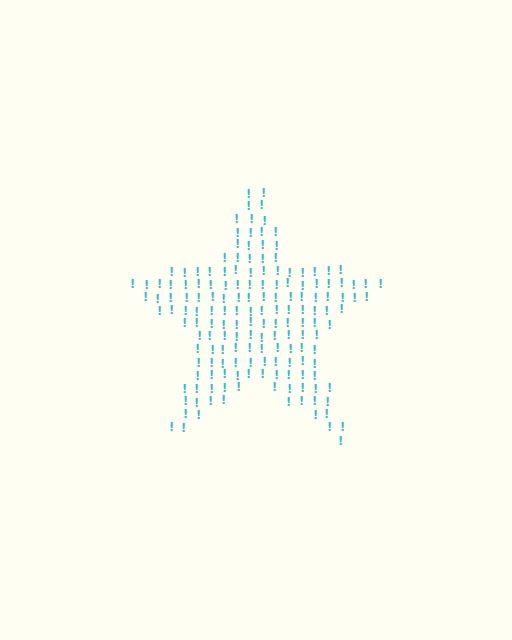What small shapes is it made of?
It is made of small exclamation marks.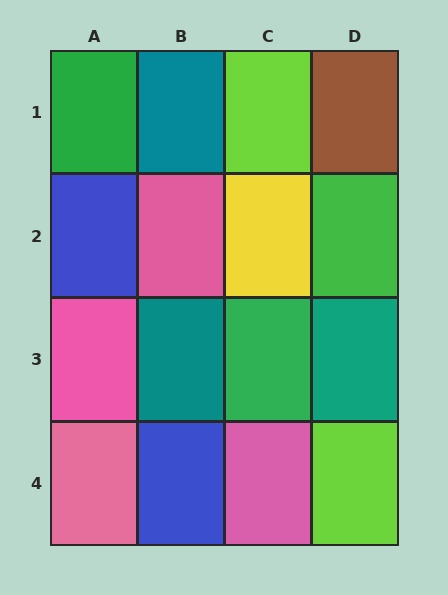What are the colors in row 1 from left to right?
Green, teal, lime, brown.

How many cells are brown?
1 cell is brown.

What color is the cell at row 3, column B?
Teal.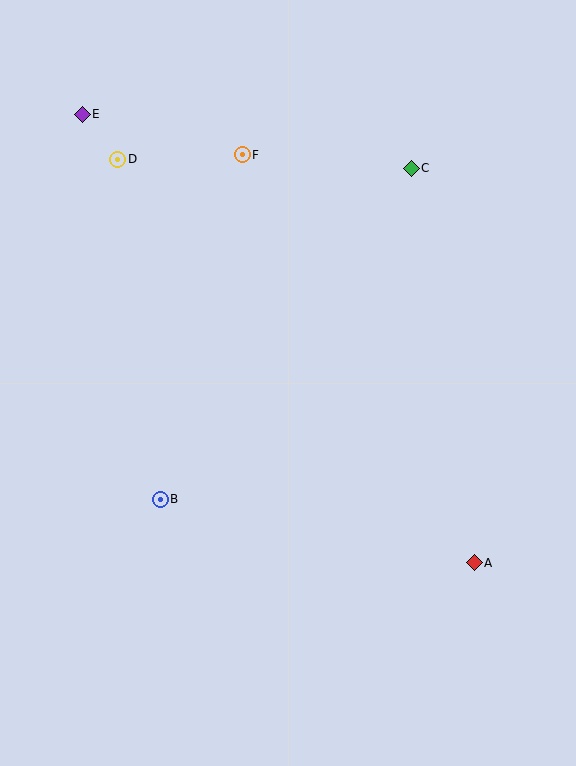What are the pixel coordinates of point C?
Point C is at (411, 168).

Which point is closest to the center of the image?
Point B at (160, 499) is closest to the center.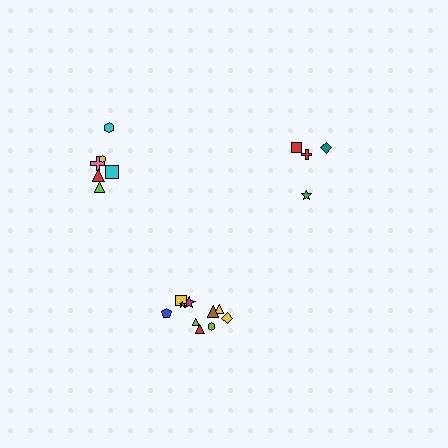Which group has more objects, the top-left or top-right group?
The top-left group.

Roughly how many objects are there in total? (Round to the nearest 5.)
Roughly 20 objects in total.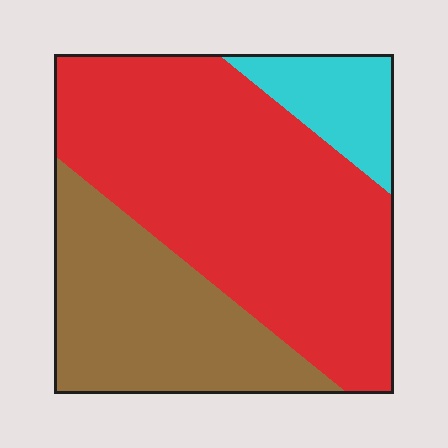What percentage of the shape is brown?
Brown takes up about one third (1/3) of the shape.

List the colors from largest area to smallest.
From largest to smallest: red, brown, cyan.